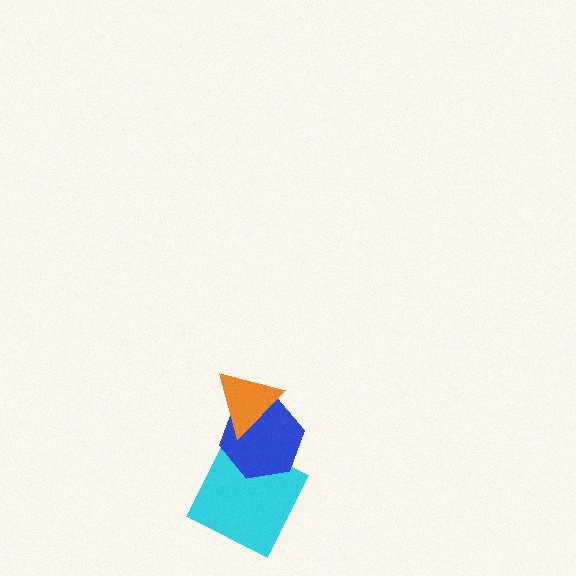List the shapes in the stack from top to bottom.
From top to bottom: the orange triangle, the blue hexagon, the cyan square.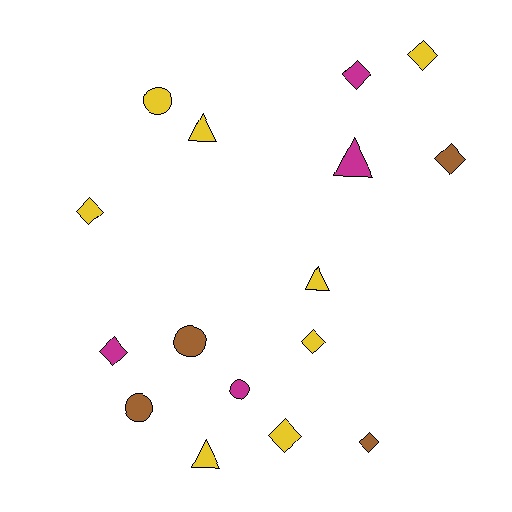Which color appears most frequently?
Yellow, with 8 objects.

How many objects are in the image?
There are 16 objects.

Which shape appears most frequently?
Diamond, with 8 objects.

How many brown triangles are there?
There are no brown triangles.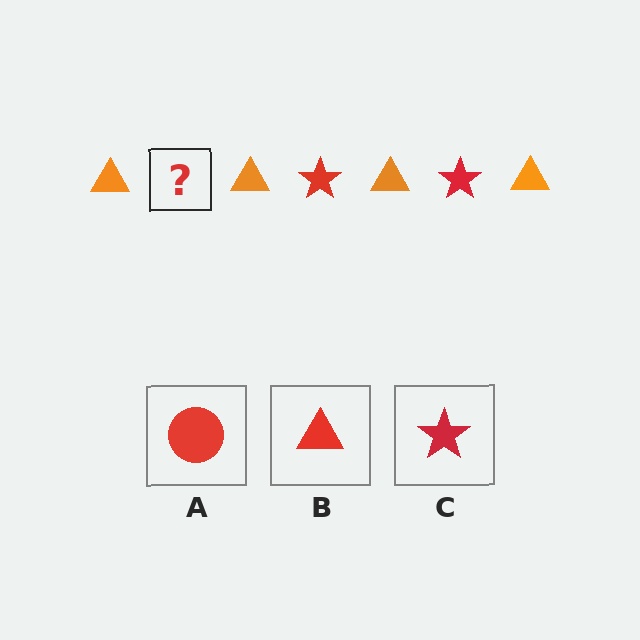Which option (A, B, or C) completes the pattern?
C.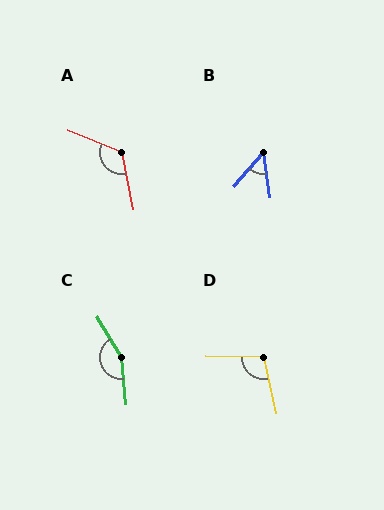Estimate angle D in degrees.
Approximately 103 degrees.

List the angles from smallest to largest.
B (49°), D (103°), A (124°), C (155°).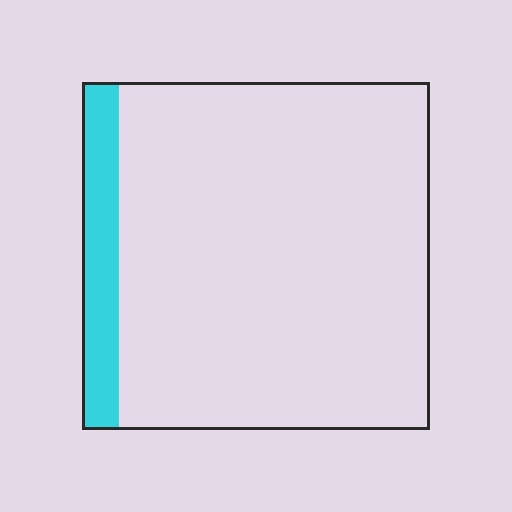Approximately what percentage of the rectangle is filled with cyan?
Approximately 10%.